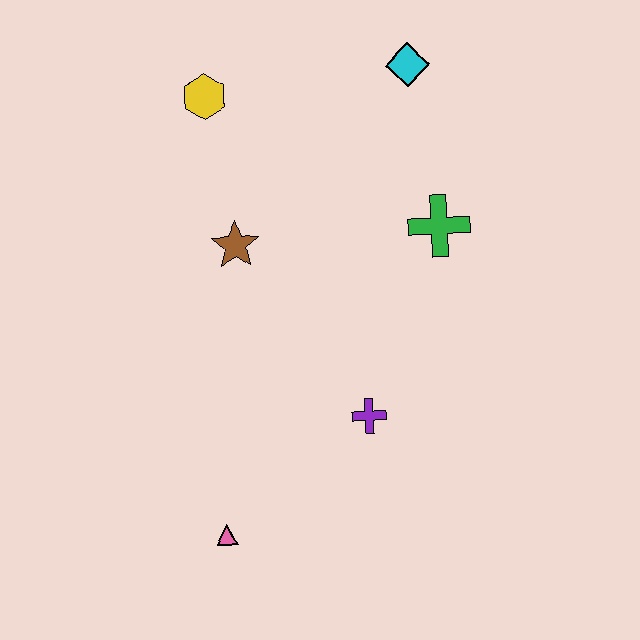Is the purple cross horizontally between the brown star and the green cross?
Yes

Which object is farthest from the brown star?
The pink triangle is farthest from the brown star.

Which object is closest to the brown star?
The yellow hexagon is closest to the brown star.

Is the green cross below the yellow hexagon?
Yes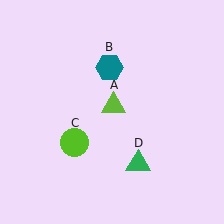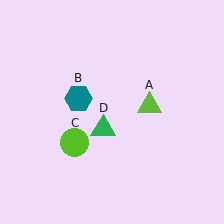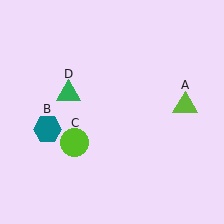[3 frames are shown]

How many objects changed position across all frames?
3 objects changed position: lime triangle (object A), teal hexagon (object B), green triangle (object D).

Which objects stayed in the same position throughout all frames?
Lime circle (object C) remained stationary.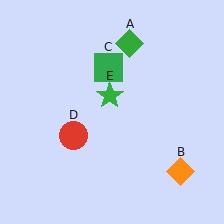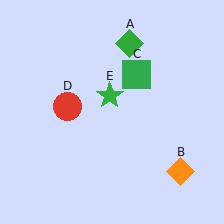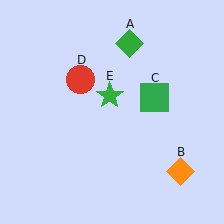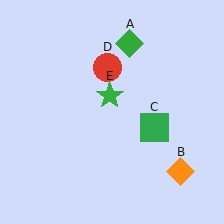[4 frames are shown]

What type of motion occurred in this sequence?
The green square (object C), red circle (object D) rotated clockwise around the center of the scene.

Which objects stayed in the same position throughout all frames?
Green diamond (object A) and orange diamond (object B) and green star (object E) remained stationary.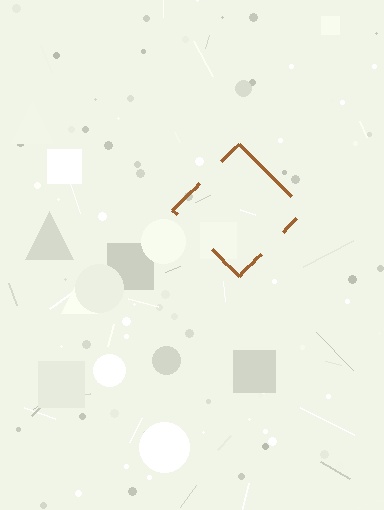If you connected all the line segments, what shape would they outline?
They would outline a diamond.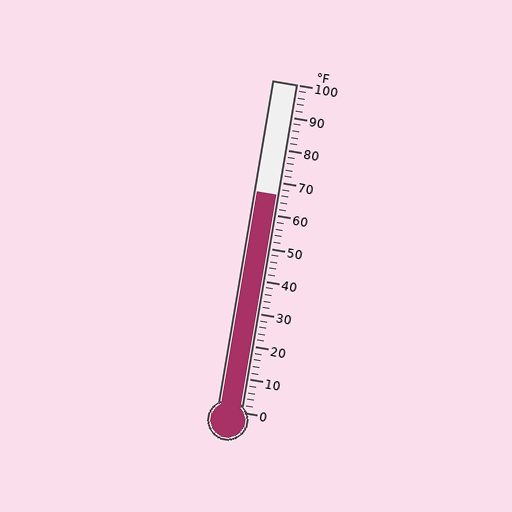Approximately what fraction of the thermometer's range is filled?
The thermometer is filled to approximately 65% of its range.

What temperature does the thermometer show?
The thermometer shows approximately 66°F.